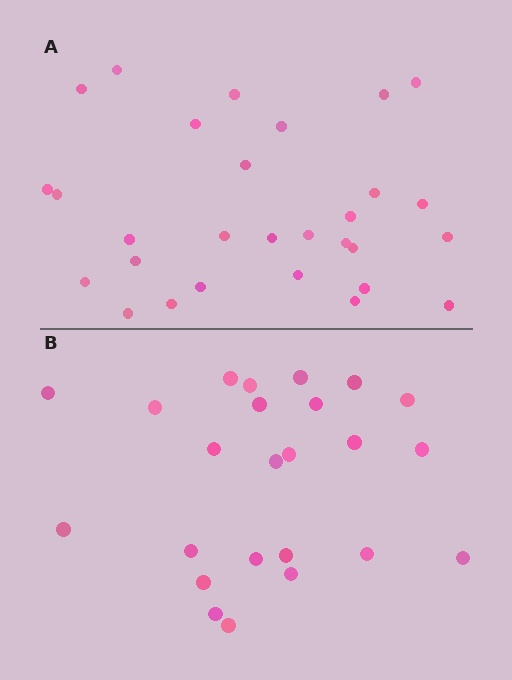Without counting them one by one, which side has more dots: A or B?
Region A (the top region) has more dots.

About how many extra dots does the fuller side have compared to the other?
Region A has about 5 more dots than region B.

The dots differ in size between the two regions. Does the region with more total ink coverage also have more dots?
No. Region B has more total ink coverage because its dots are larger, but region A actually contains more individual dots. Total area can be misleading — the number of items is what matters here.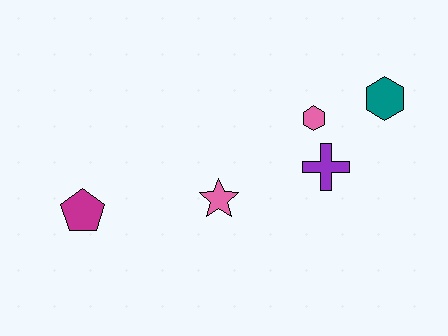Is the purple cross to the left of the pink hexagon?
No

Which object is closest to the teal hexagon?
The pink hexagon is closest to the teal hexagon.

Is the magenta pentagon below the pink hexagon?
Yes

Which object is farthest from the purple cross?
The magenta pentagon is farthest from the purple cross.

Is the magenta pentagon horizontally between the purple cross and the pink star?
No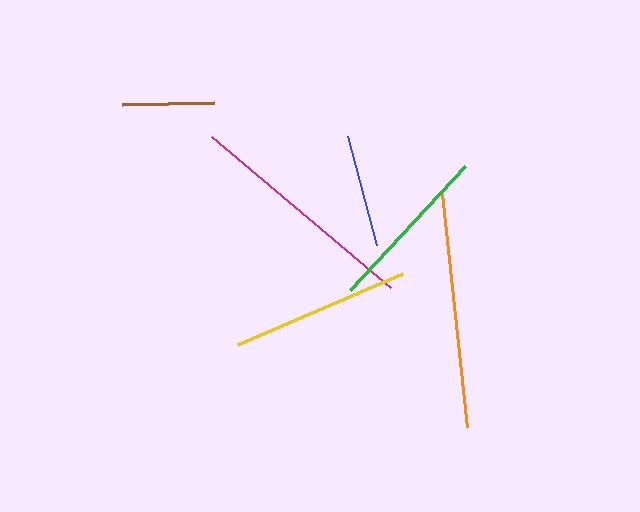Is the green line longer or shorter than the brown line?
The green line is longer than the brown line.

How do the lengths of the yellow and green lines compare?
The yellow and green lines are approximately the same length.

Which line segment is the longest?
The orange line is the longest at approximately 235 pixels.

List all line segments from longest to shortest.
From longest to shortest: orange, magenta, yellow, green, blue, brown.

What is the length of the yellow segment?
The yellow segment is approximately 179 pixels long.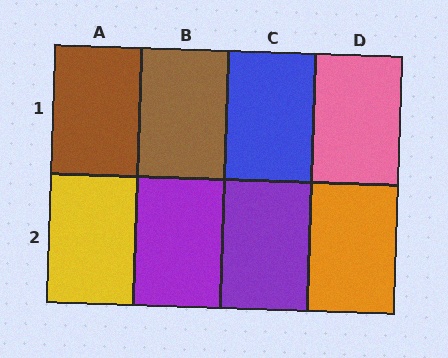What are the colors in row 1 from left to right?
Brown, brown, blue, pink.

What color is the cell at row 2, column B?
Purple.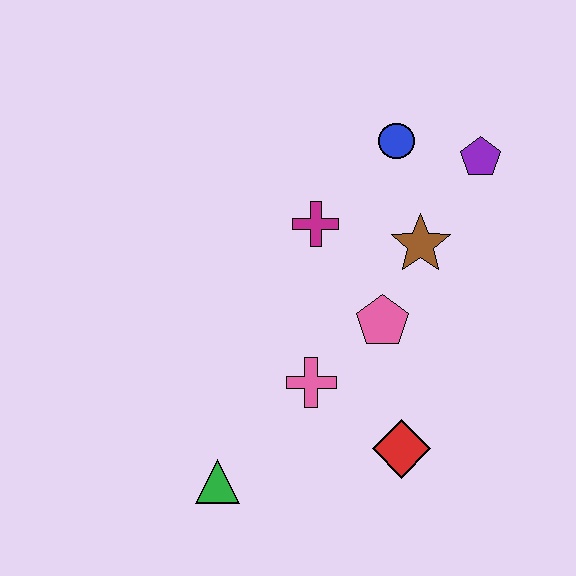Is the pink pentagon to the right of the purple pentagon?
No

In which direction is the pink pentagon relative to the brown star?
The pink pentagon is below the brown star.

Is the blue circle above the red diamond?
Yes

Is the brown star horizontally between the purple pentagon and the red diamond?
Yes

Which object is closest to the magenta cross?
The brown star is closest to the magenta cross.